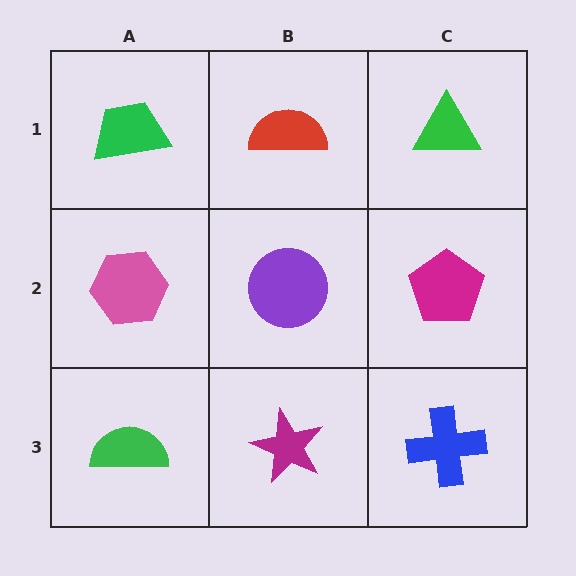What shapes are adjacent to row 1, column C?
A magenta pentagon (row 2, column C), a red semicircle (row 1, column B).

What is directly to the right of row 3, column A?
A magenta star.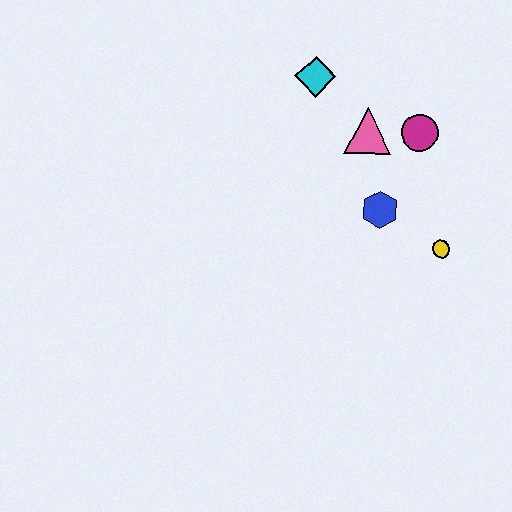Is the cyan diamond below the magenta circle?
No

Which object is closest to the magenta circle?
The pink triangle is closest to the magenta circle.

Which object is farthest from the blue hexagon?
The cyan diamond is farthest from the blue hexagon.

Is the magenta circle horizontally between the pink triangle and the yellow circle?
Yes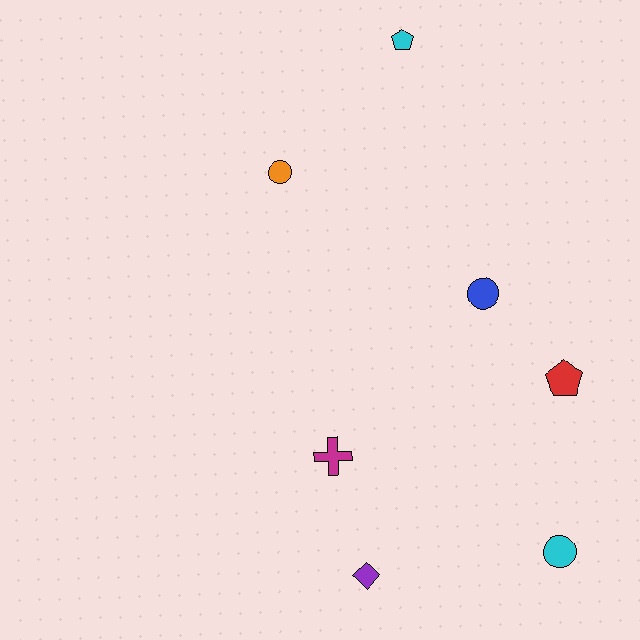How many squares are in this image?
There are no squares.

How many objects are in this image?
There are 7 objects.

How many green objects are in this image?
There are no green objects.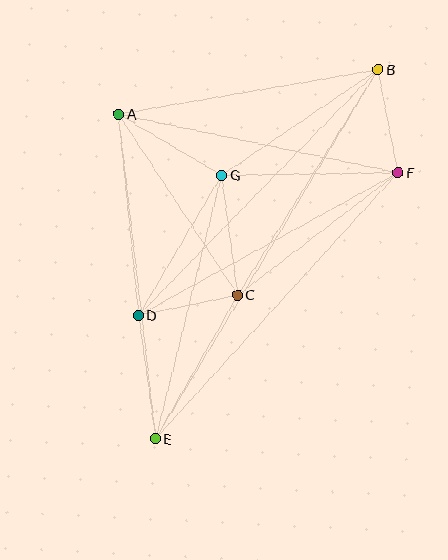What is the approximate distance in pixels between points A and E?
The distance between A and E is approximately 327 pixels.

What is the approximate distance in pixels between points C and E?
The distance between C and E is approximately 166 pixels.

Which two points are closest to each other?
Points C and D are closest to each other.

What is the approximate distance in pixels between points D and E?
The distance between D and E is approximately 125 pixels.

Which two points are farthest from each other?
Points B and E are farthest from each other.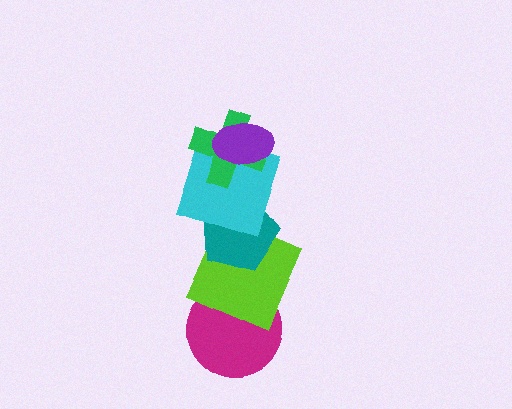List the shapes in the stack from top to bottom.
From top to bottom: the purple ellipse, the green cross, the cyan square, the teal pentagon, the lime square, the magenta circle.